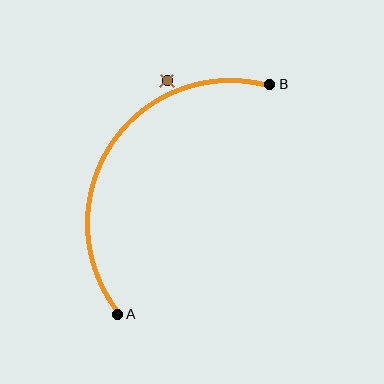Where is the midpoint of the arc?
The arc midpoint is the point on the curve farthest from the straight line joining A and B. It sits to the left of that line.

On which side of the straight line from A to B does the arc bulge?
The arc bulges to the left of the straight line connecting A and B.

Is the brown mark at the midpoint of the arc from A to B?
No — the brown mark does not lie on the arc at all. It sits slightly outside the curve.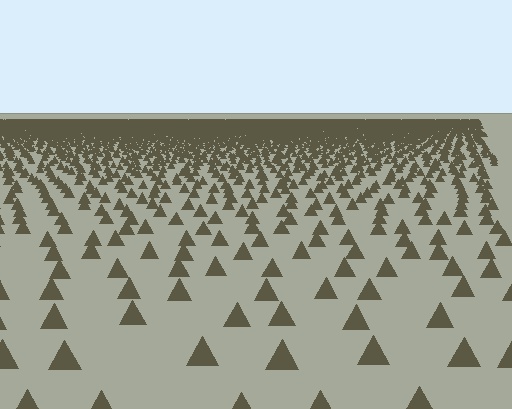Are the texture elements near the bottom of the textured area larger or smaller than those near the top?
Larger. Near the bottom, elements are closer to the viewer and appear at a bigger on-screen size.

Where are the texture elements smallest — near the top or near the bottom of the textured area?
Near the top.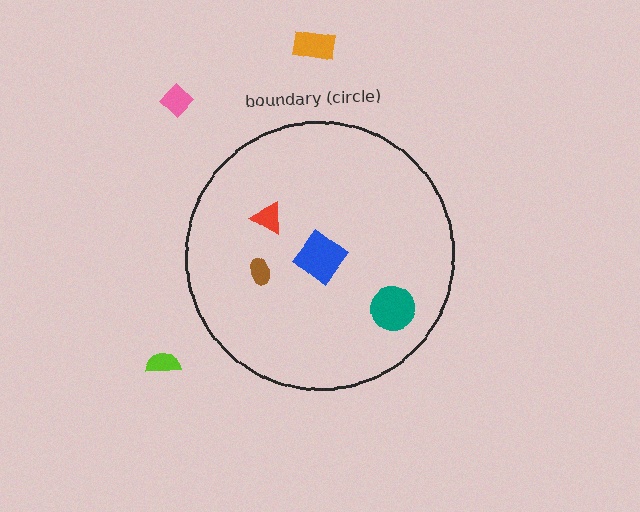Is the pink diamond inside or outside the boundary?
Outside.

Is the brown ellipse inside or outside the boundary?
Inside.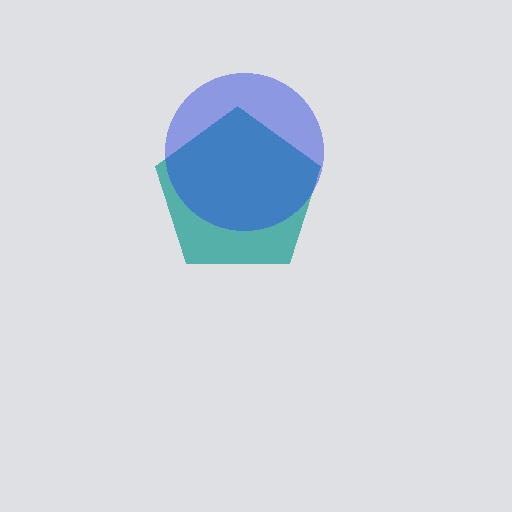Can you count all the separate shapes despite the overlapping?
Yes, there are 2 separate shapes.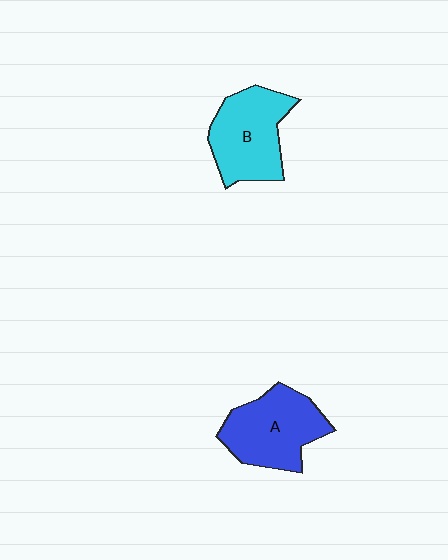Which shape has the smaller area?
Shape B (cyan).